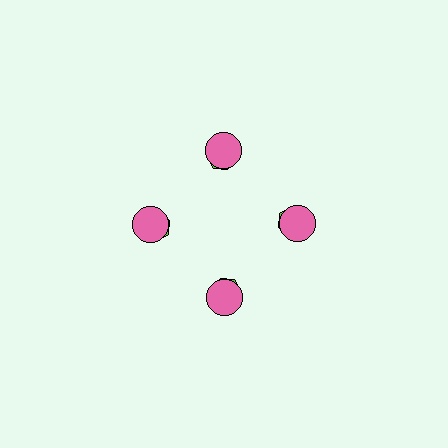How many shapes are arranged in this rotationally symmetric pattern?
There are 8 shapes, arranged in 4 groups of 2.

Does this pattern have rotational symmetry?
Yes, this pattern has 4-fold rotational symmetry. It looks the same after rotating 90 degrees around the center.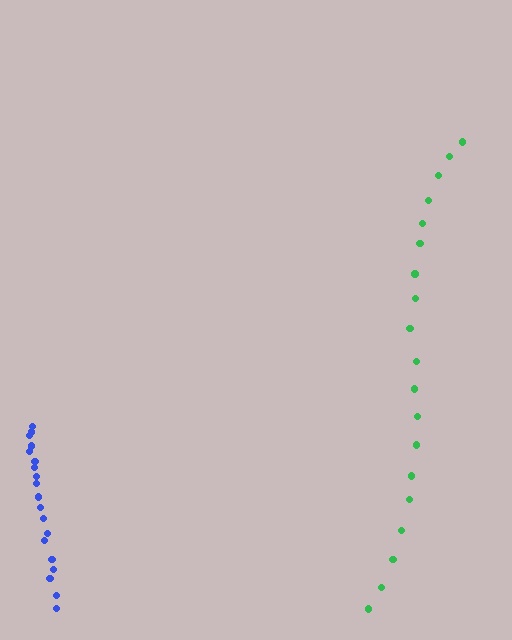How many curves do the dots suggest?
There are 2 distinct paths.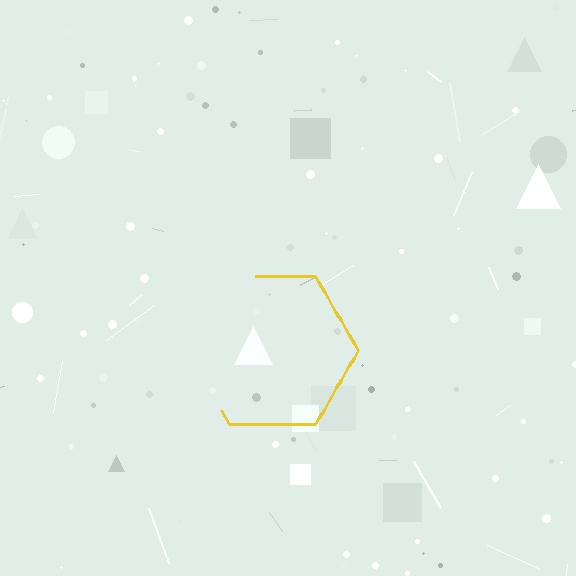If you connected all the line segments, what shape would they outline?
They would outline a hexagon.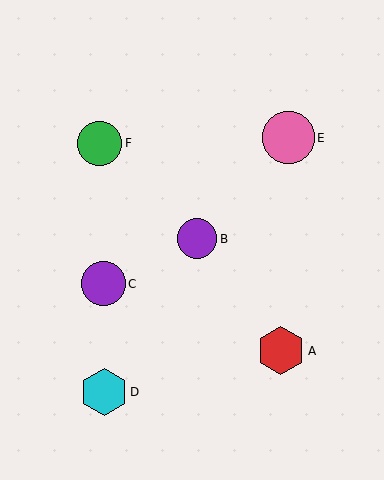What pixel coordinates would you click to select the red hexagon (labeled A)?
Click at (281, 351) to select the red hexagon A.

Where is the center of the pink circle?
The center of the pink circle is at (288, 138).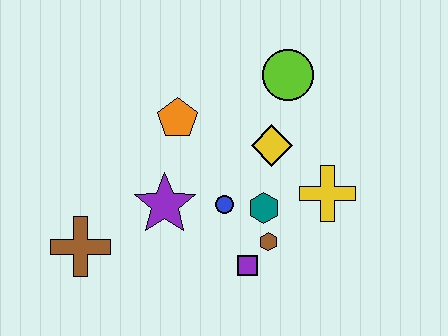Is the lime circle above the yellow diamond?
Yes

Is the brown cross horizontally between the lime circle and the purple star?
No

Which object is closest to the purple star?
The blue circle is closest to the purple star.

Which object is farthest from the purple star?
The lime circle is farthest from the purple star.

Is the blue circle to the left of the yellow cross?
Yes